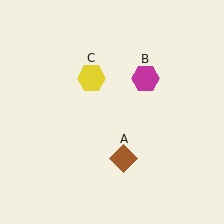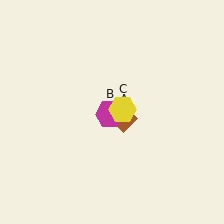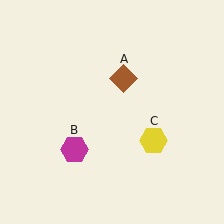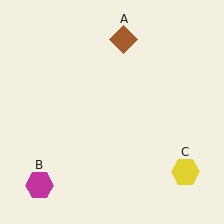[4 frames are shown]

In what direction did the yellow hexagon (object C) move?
The yellow hexagon (object C) moved down and to the right.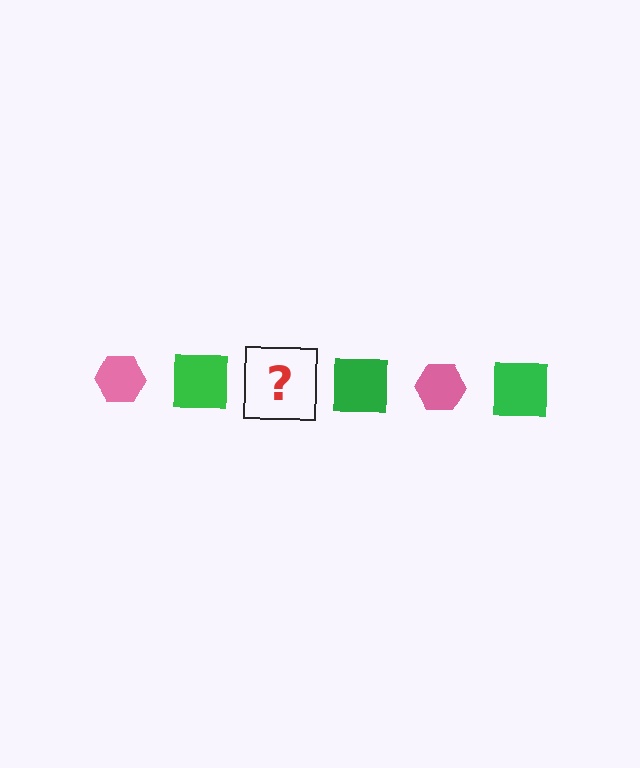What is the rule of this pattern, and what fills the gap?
The rule is that the pattern alternates between pink hexagon and green square. The gap should be filled with a pink hexagon.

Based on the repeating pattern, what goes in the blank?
The blank should be a pink hexagon.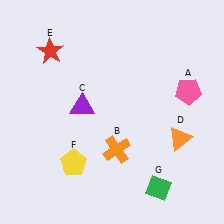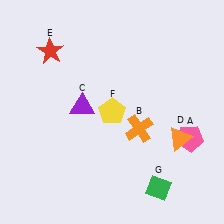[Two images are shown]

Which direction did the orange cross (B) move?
The orange cross (B) moved right.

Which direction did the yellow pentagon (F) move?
The yellow pentagon (F) moved up.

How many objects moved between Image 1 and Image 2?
3 objects moved between the two images.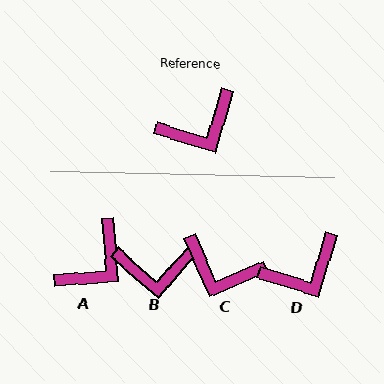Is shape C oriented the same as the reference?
No, it is off by about 50 degrees.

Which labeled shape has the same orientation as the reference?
D.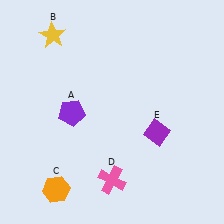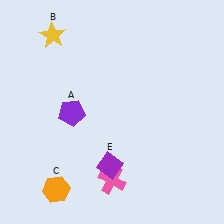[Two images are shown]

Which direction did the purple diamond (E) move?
The purple diamond (E) moved left.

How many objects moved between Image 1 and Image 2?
1 object moved between the two images.